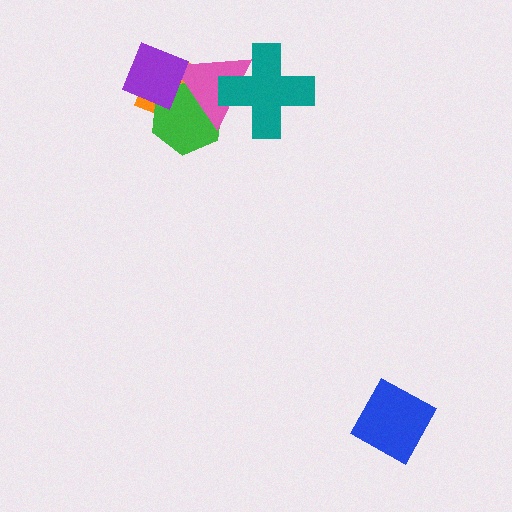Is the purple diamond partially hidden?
No, no other shape covers it.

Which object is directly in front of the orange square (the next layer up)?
The green hexagon is directly in front of the orange square.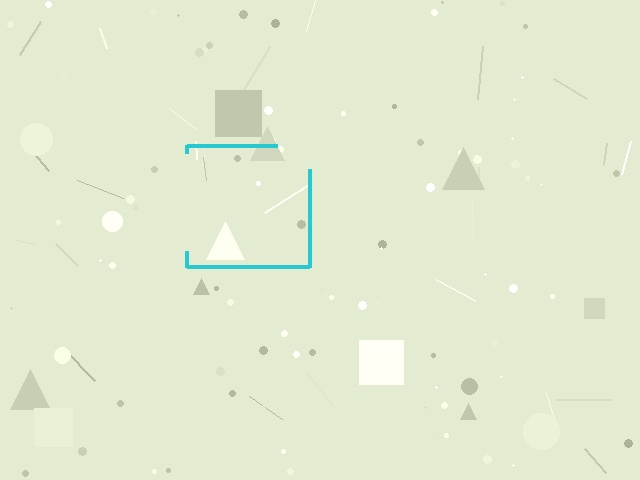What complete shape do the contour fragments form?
The contour fragments form a square.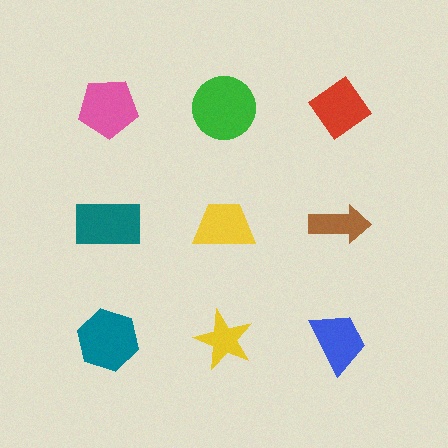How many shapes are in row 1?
3 shapes.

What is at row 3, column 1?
A teal hexagon.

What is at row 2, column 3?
A brown arrow.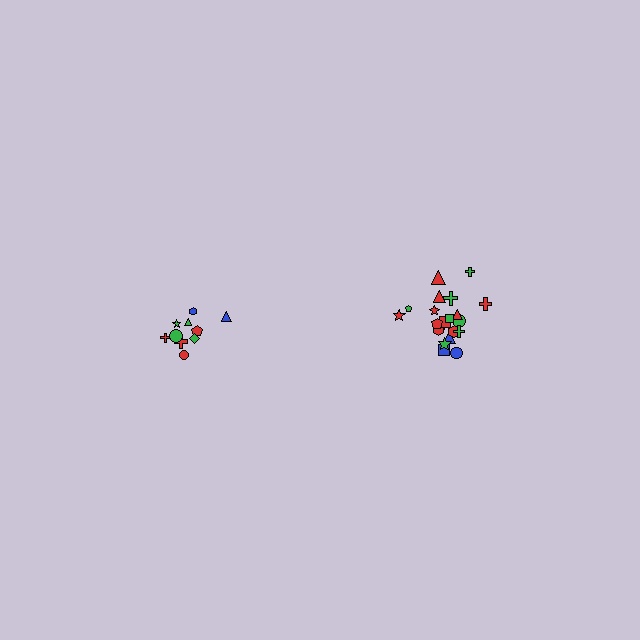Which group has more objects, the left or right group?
The right group.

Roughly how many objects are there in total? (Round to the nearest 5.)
Roughly 30 objects in total.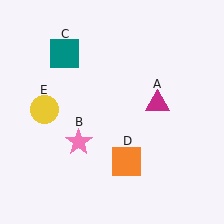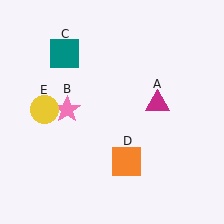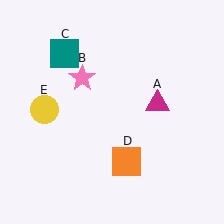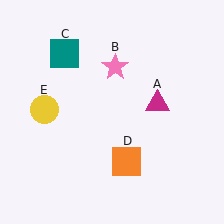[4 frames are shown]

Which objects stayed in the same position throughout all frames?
Magenta triangle (object A) and teal square (object C) and orange square (object D) and yellow circle (object E) remained stationary.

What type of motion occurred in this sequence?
The pink star (object B) rotated clockwise around the center of the scene.